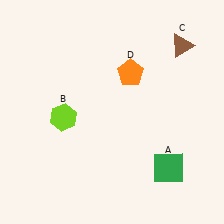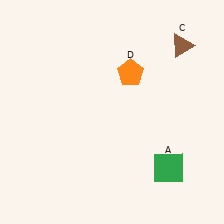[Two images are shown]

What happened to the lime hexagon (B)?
The lime hexagon (B) was removed in Image 2. It was in the bottom-left area of Image 1.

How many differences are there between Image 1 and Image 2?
There is 1 difference between the two images.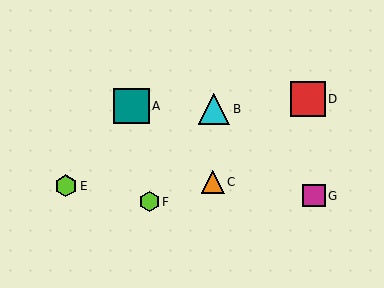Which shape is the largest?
The teal square (labeled A) is the largest.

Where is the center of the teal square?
The center of the teal square is at (131, 106).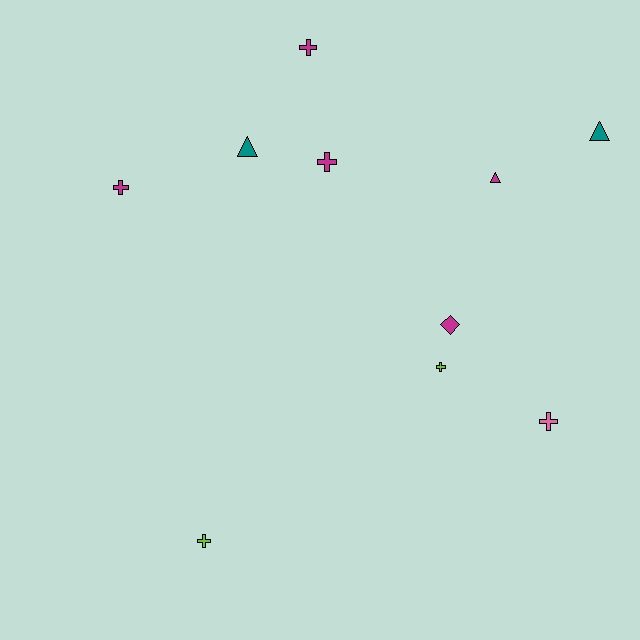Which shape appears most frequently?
Cross, with 6 objects.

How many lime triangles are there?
There are no lime triangles.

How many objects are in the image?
There are 10 objects.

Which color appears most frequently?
Magenta, with 5 objects.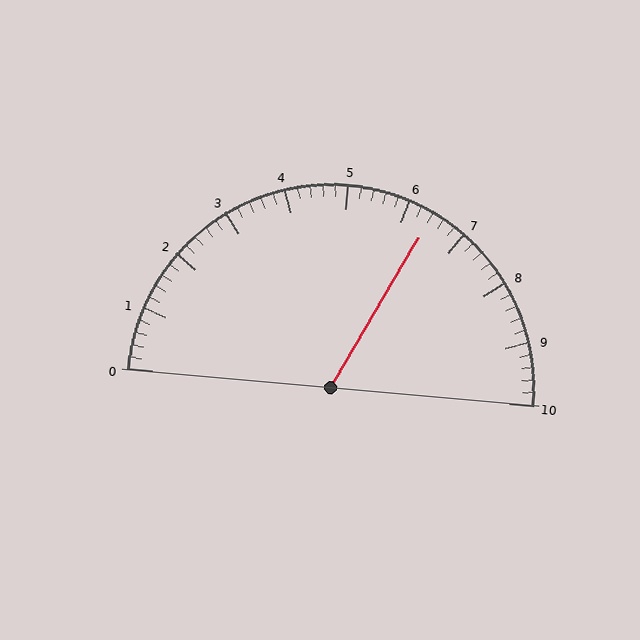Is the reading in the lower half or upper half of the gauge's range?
The reading is in the upper half of the range (0 to 10).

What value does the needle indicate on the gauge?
The needle indicates approximately 6.4.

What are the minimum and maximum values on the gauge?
The gauge ranges from 0 to 10.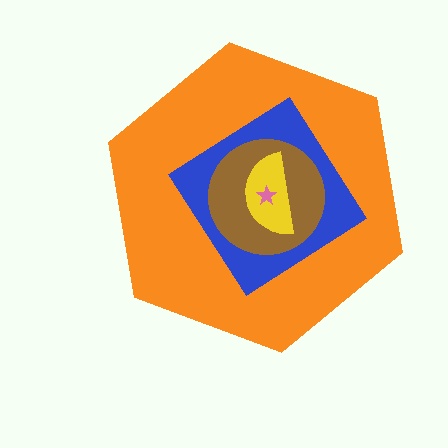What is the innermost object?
The pink star.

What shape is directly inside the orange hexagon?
The blue diamond.